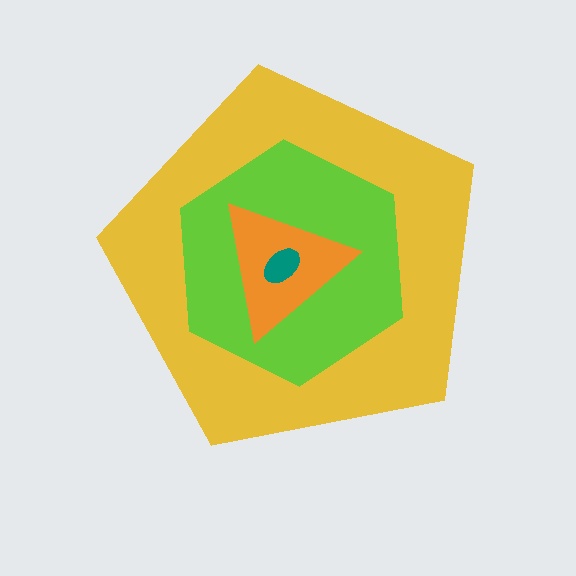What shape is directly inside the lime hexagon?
The orange triangle.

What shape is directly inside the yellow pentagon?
The lime hexagon.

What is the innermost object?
The teal ellipse.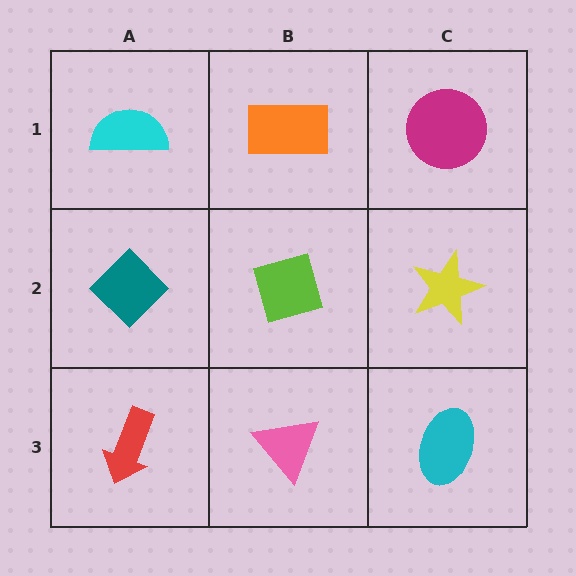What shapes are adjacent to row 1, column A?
A teal diamond (row 2, column A), an orange rectangle (row 1, column B).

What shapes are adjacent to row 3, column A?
A teal diamond (row 2, column A), a pink triangle (row 3, column B).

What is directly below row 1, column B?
A lime diamond.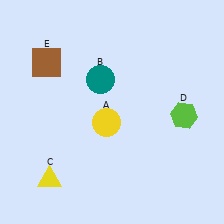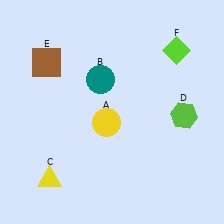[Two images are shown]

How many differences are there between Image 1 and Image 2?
There is 1 difference between the two images.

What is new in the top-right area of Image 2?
A lime diamond (F) was added in the top-right area of Image 2.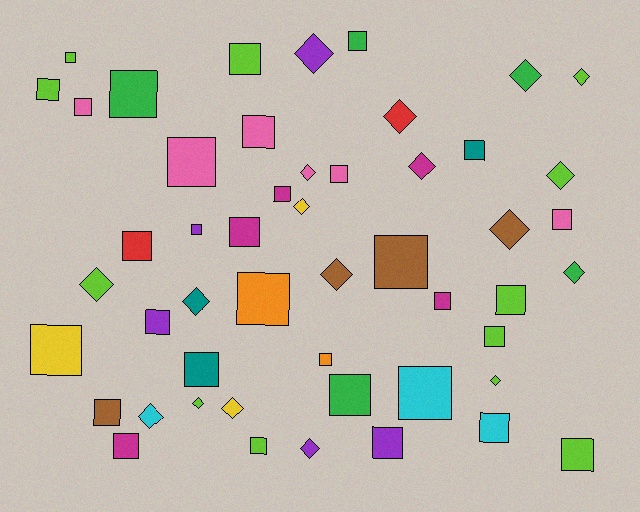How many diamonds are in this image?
There are 18 diamonds.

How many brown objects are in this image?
There are 4 brown objects.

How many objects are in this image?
There are 50 objects.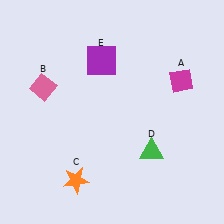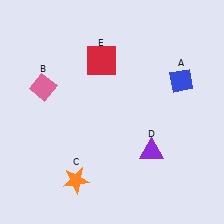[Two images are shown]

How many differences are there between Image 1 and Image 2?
There are 3 differences between the two images.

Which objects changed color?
A changed from magenta to blue. D changed from green to purple. E changed from purple to red.